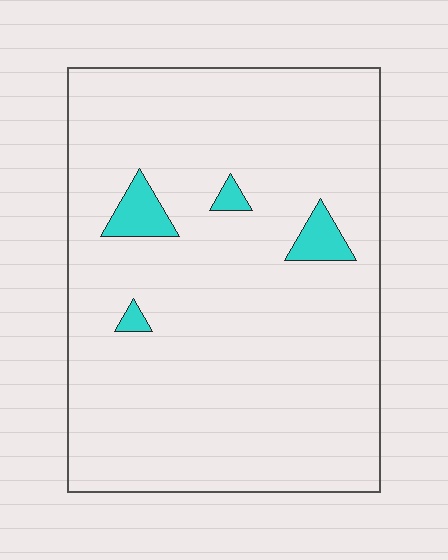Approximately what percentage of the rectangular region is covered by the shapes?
Approximately 5%.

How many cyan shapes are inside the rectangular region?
4.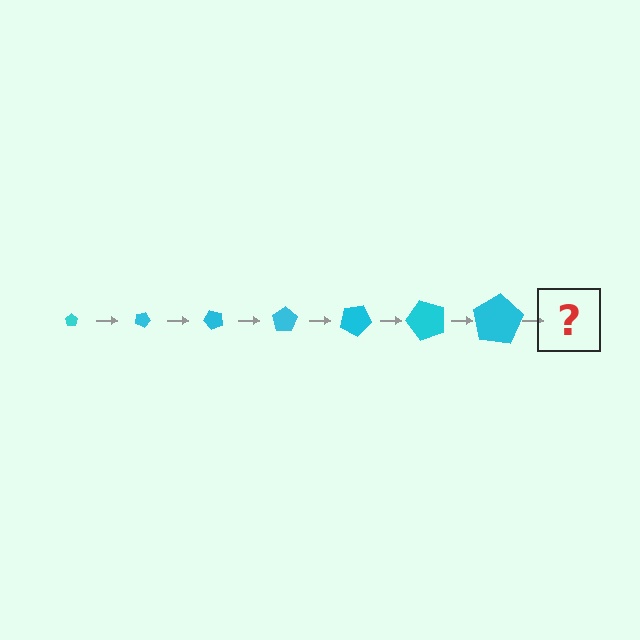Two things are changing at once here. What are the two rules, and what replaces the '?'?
The two rules are that the pentagon grows larger each step and it rotates 25 degrees each step. The '?' should be a pentagon, larger than the previous one and rotated 175 degrees from the start.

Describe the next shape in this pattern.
It should be a pentagon, larger than the previous one and rotated 175 degrees from the start.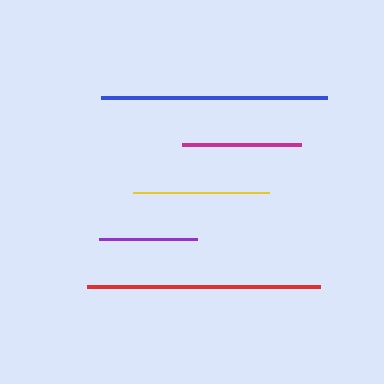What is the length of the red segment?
The red segment is approximately 233 pixels long.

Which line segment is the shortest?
The purple line is the shortest at approximately 98 pixels.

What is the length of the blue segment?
The blue segment is approximately 226 pixels long.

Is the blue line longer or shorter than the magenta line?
The blue line is longer than the magenta line.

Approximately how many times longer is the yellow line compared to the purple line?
The yellow line is approximately 1.4 times the length of the purple line.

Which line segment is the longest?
The red line is the longest at approximately 233 pixels.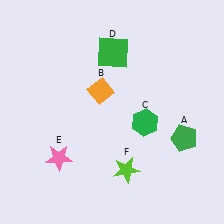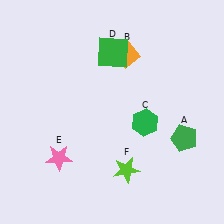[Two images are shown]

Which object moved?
The orange diamond (B) moved up.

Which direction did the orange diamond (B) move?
The orange diamond (B) moved up.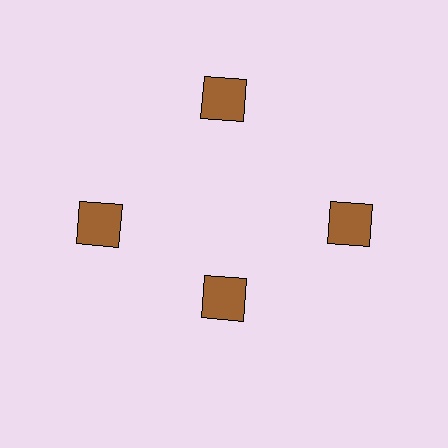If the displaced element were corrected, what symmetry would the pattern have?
It would have 4-fold rotational symmetry — the pattern would map onto itself every 90 degrees.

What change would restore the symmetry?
The symmetry would be restored by moving it outward, back onto the ring so that all 4 squares sit at equal angles and equal distance from the center.